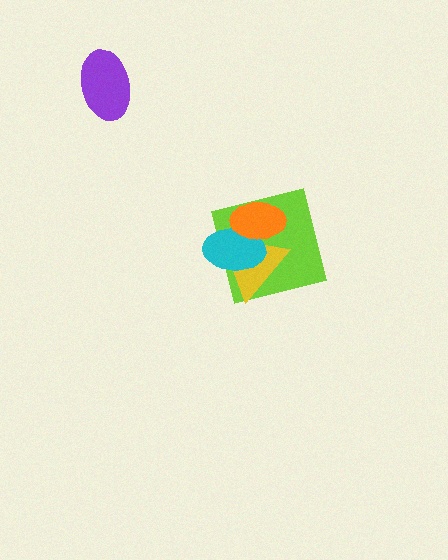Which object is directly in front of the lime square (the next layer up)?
The yellow triangle is directly in front of the lime square.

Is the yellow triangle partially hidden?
Yes, it is partially covered by another shape.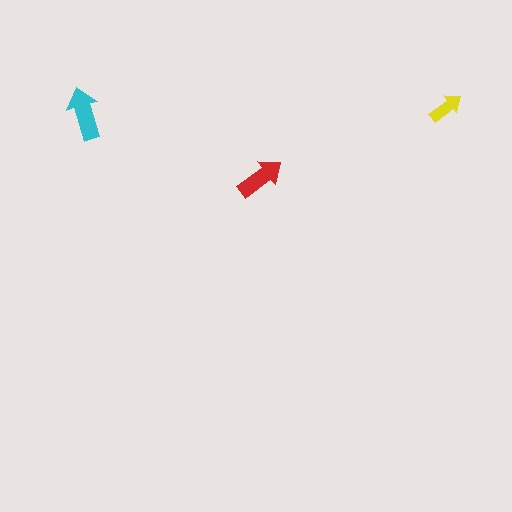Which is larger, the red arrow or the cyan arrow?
The cyan one.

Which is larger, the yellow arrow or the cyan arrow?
The cyan one.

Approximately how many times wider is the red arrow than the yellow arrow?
About 1.5 times wider.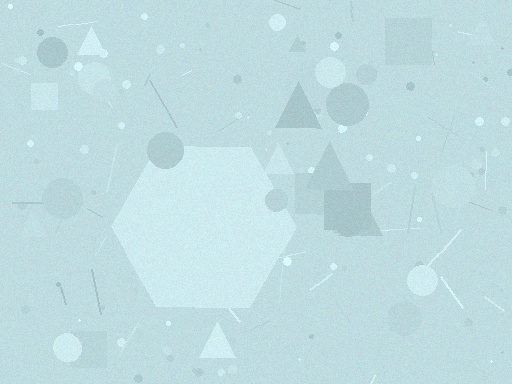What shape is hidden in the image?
A hexagon is hidden in the image.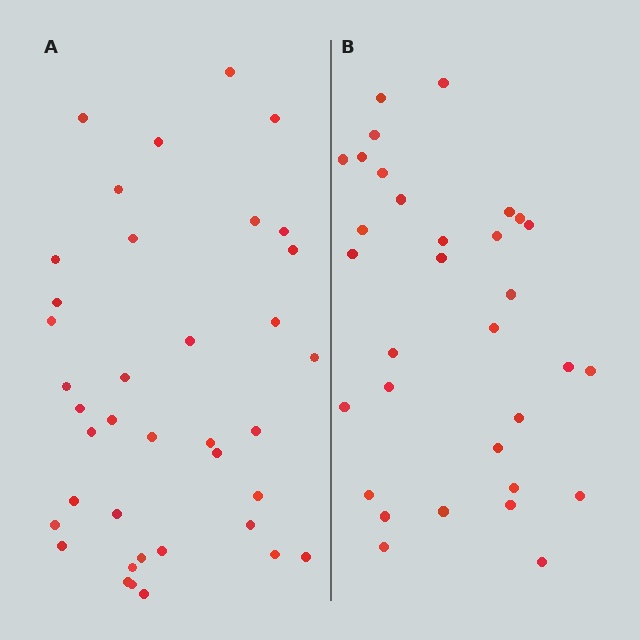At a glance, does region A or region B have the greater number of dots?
Region A (the left region) has more dots.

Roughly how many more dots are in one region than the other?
Region A has about 6 more dots than region B.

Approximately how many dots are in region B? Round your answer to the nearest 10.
About 30 dots. (The exact count is 32, which rounds to 30.)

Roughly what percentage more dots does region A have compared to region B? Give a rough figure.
About 20% more.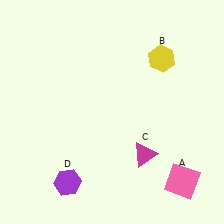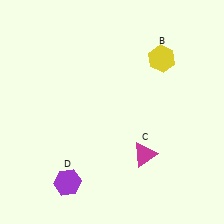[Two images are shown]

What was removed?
The pink square (A) was removed in Image 2.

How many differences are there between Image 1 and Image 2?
There is 1 difference between the two images.